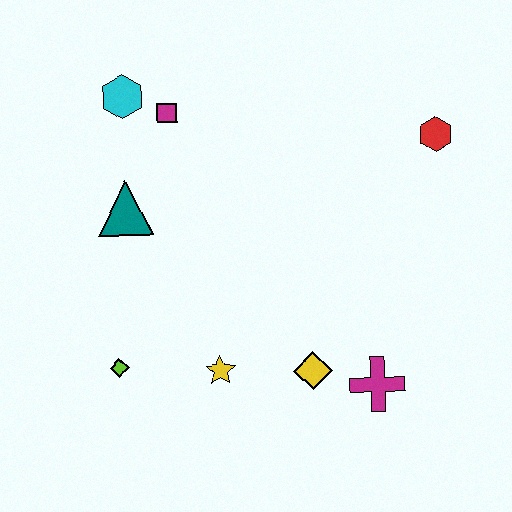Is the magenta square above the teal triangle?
Yes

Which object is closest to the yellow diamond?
The magenta cross is closest to the yellow diamond.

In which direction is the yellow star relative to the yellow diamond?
The yellow star is to the left of the yellow diamond.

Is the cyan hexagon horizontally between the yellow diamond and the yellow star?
No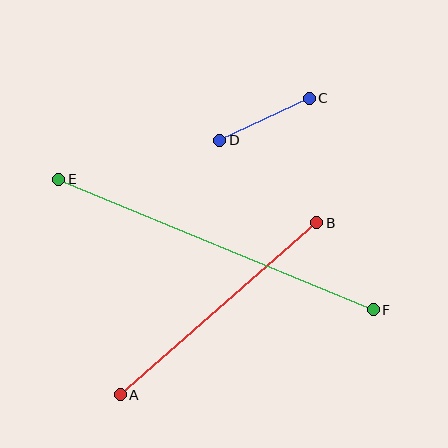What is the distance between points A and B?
The distance is approximately 261 pixels.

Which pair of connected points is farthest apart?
Points E and F are farthest apart.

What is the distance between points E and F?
The distance is approximately 341 pixels.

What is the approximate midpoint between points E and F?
The midpoint is at approximately (216, 245) pixels.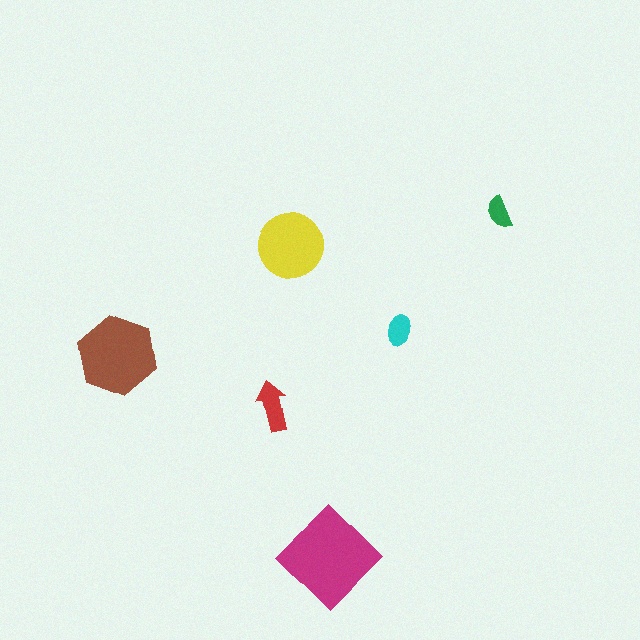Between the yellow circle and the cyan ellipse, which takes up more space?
The yellow circle.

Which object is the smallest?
The green semicircle.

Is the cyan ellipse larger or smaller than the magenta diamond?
Smaller.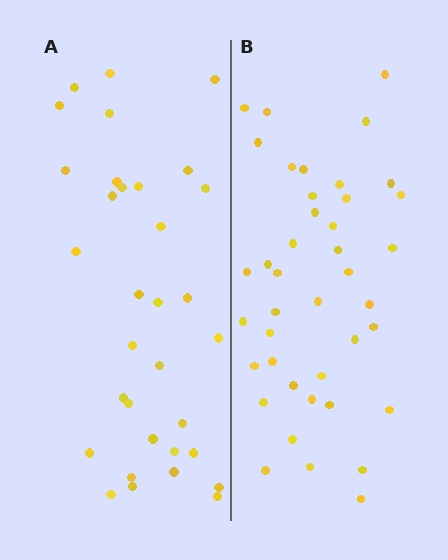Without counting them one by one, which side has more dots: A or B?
Region B (the right region) has more dots.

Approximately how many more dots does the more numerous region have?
Region B has roughly 8 or so more dots than region A.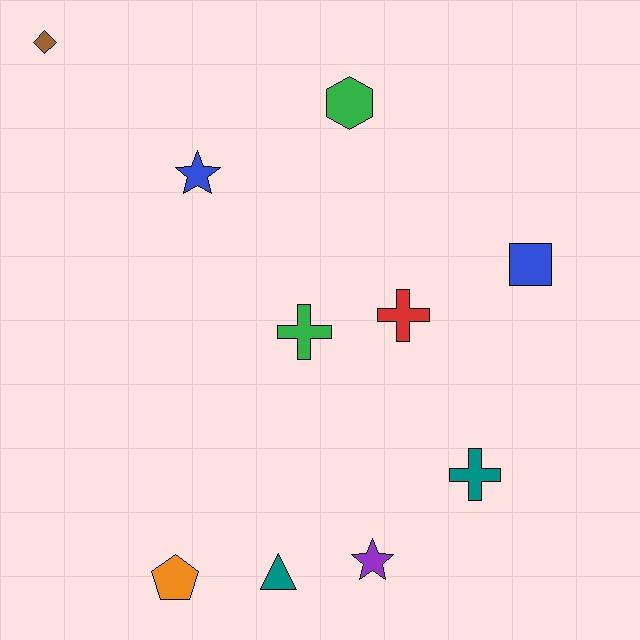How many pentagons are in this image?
There is 1 pentagon.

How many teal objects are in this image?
There are 2 teal objects.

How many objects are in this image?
There are 10 objects.